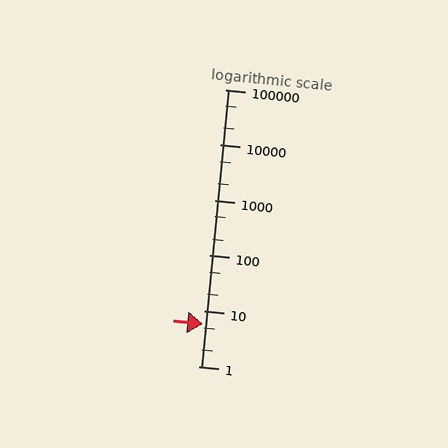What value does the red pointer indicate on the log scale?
The pointer indicates approximately 5.8.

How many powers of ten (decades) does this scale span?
The scale spans 5 decades, from 1 to 100000.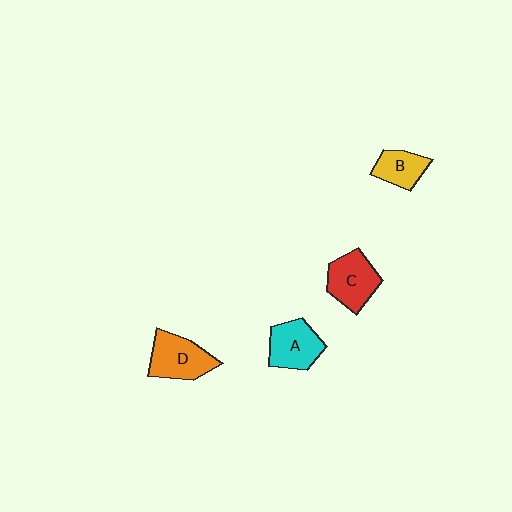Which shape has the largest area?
Shape D (orange).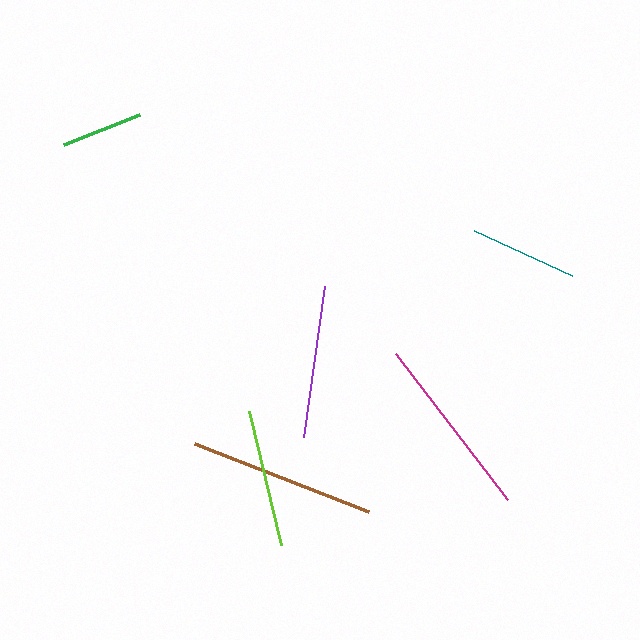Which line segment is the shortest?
The green line is the shortest at approximately 82 pixels.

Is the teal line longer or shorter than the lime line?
The lime line is longer than the teal line.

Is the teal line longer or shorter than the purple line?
The purple line is longer than the teal line.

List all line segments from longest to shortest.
From longest to shortest: brown, magenta, purple, lime, teal, green.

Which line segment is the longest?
The brown line is the longest at approximately 188 pixels.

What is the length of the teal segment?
The teal segment is approximately 108 pixels long.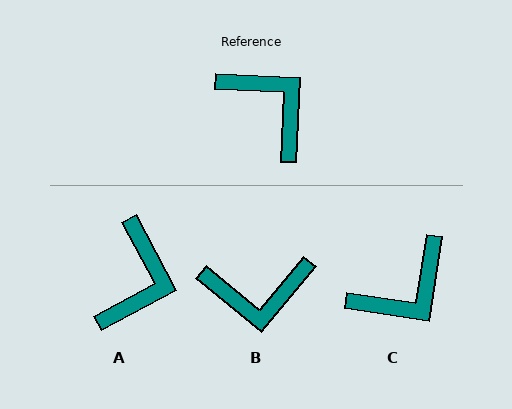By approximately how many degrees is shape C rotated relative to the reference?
Approximately 96 degrees clockwise.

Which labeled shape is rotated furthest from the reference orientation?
B, about 127 degrees away.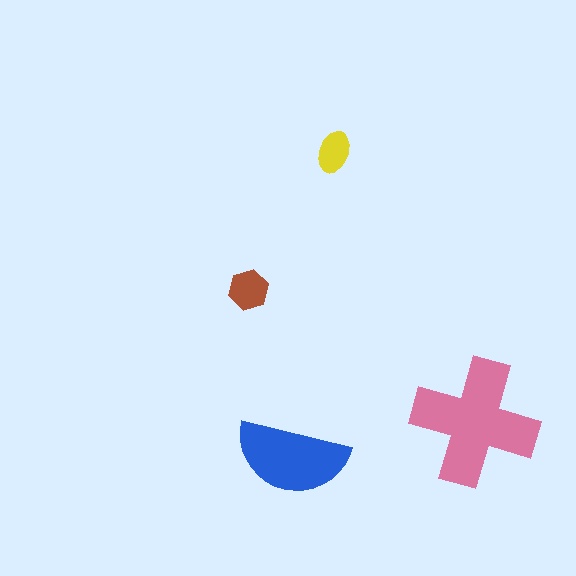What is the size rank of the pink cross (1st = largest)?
1st.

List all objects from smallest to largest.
The yellow ellipse, the brown hexagon, the blue semicircle, the pink cross.